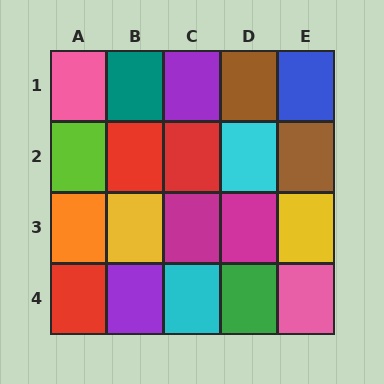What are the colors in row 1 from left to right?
Pink, teal, purple, brown, blue.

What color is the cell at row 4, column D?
Green.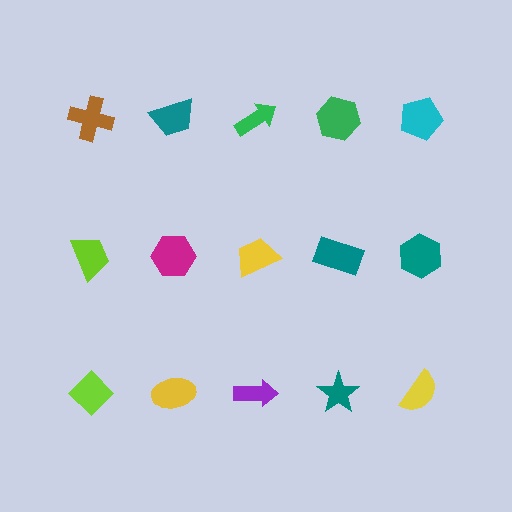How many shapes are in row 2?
5 shapes.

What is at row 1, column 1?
A brown cross.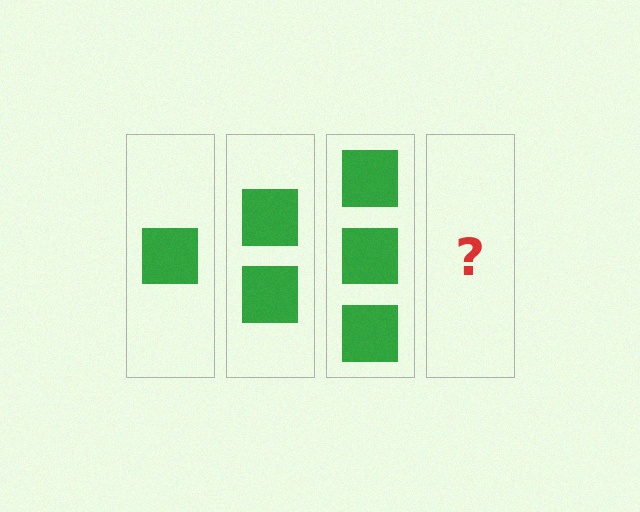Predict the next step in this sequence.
The next step is 4 squares.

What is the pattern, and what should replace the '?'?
The pattern is that each step adds one more square. The '?' should be 4 squares.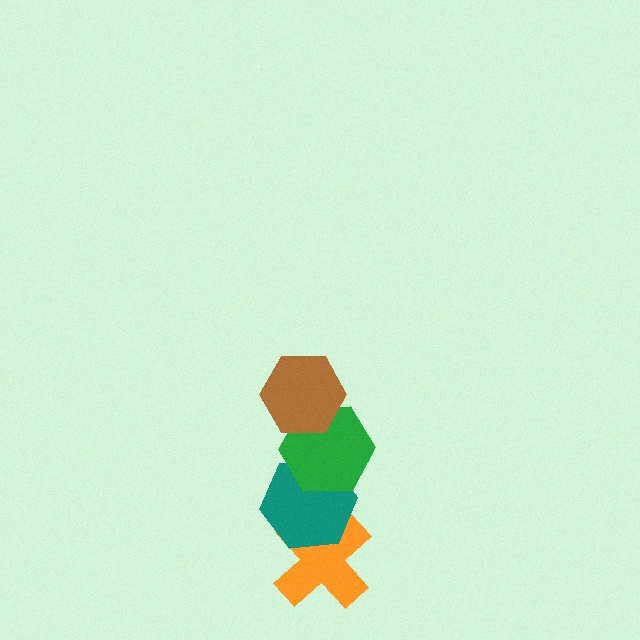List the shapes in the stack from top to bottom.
From top to bottom: the brown hexagon, the green hexagon, the teal hexagon, the orange cross.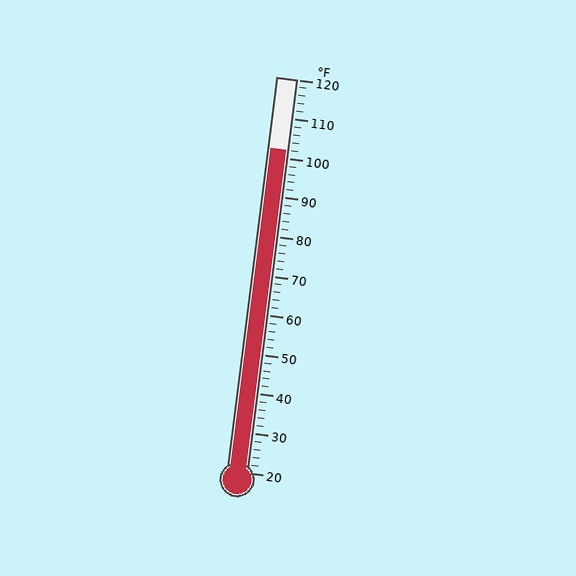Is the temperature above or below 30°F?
The temperature is above 30°F.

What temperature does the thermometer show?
The thermometer shows approximately 102°F.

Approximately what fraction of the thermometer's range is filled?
The thermometer is filled to approximately 80% of its range.